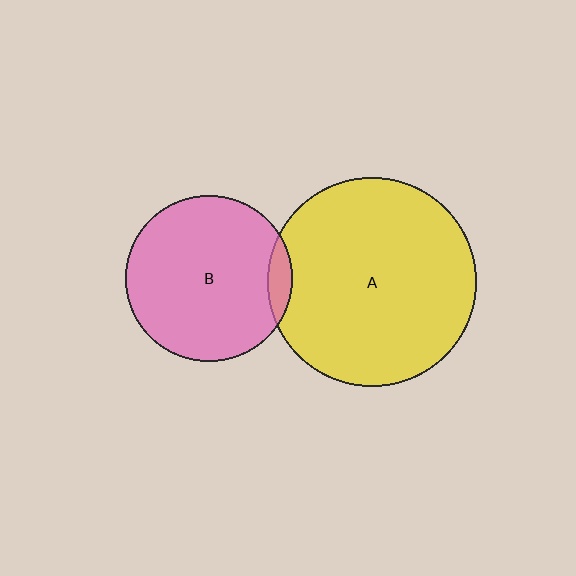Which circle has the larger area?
Circle A (yellow).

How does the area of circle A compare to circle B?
Approximately 1.6 times.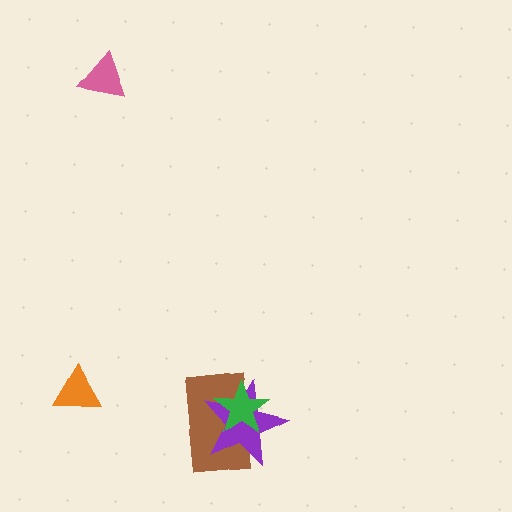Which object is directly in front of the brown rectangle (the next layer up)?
The purple star is directly in front of the brown rectangle.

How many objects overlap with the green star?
2 objects overlap with the green star.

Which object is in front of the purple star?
The green star is in front of the purple star.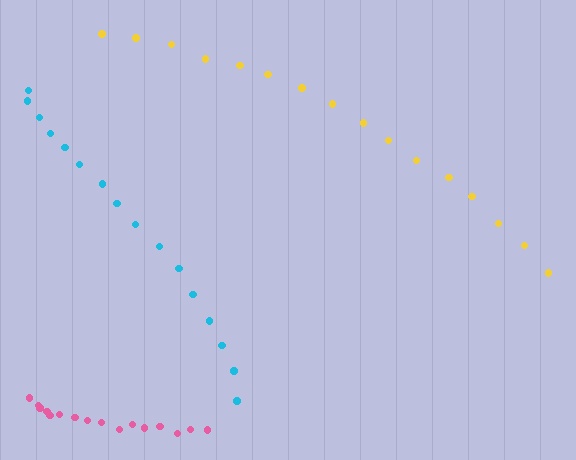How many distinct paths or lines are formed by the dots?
There are 3 distinct paths.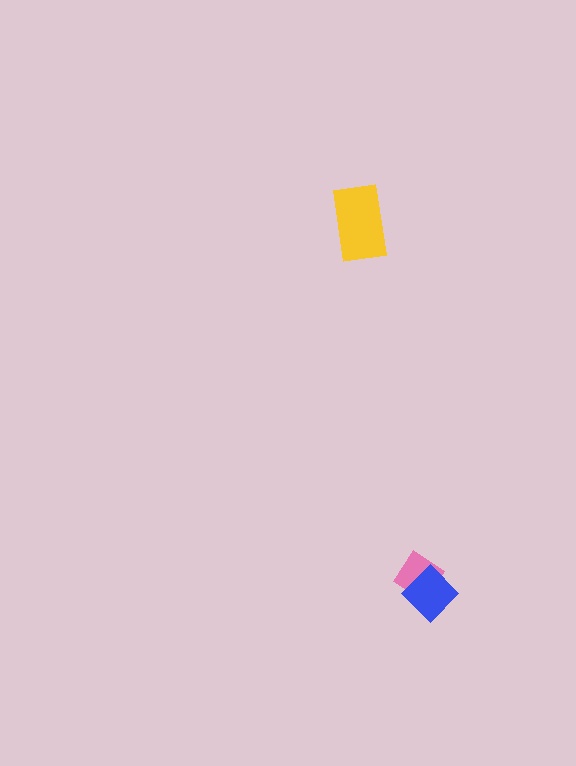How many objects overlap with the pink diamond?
1 object overlaps with the pink diamond.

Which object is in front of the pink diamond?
The blue diamond is in front of the pink diamond.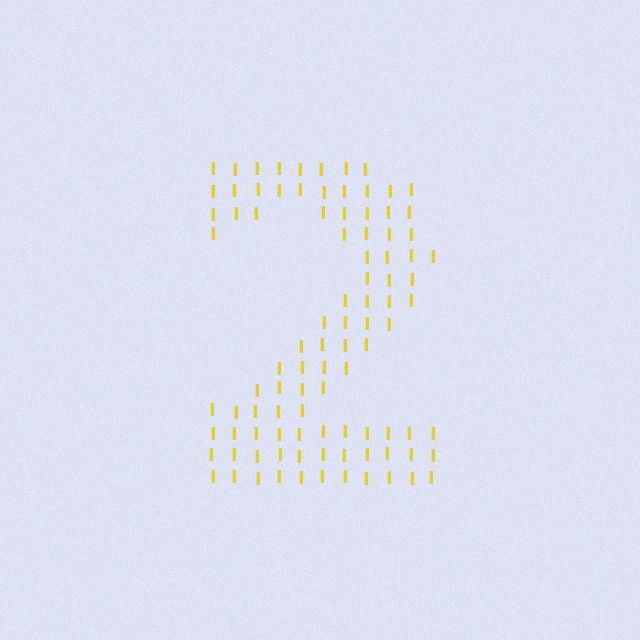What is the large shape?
The large shape is the digit 2.